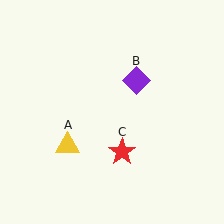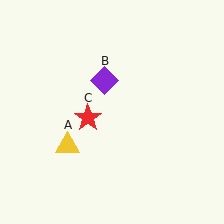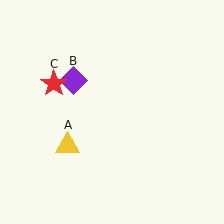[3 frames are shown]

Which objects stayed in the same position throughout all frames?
Yellow triangle (object A) remained stationary.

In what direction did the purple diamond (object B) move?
The purple diamond (object B) moved left.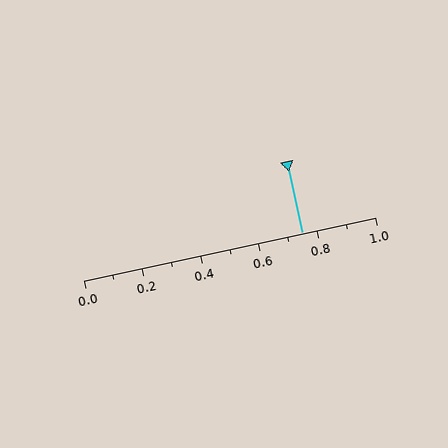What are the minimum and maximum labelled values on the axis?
The axis runs from 0.0 to 1.0.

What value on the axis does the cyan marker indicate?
The marker indicates approximately 0.75.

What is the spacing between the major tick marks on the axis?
The major ticks are spaced 0.2 apart.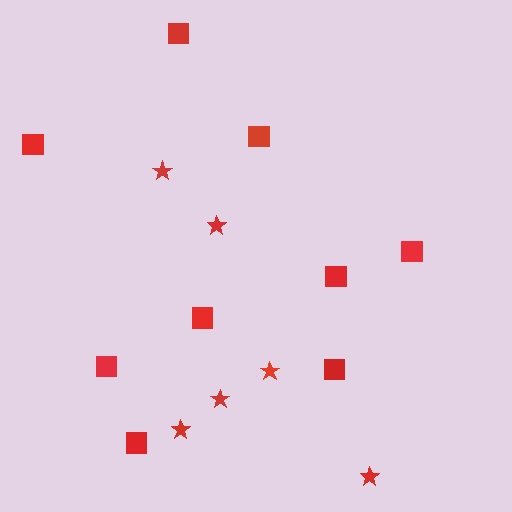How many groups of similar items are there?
There are 2 groups: one group of stars (6) and one group of squares (9).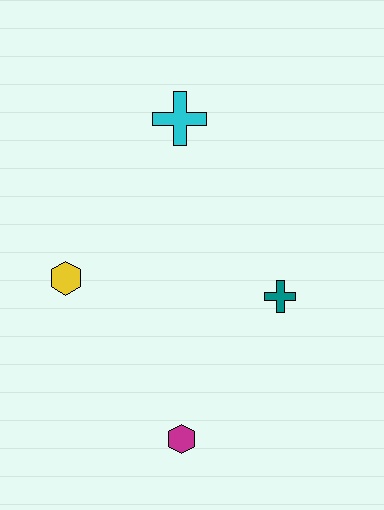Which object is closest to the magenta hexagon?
The teal cross is closest to the magenta hexagon.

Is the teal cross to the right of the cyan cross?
Yes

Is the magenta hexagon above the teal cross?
No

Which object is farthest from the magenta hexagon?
The cyan cross is farthest from the magenta hexagon.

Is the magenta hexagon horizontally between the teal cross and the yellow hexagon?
Yes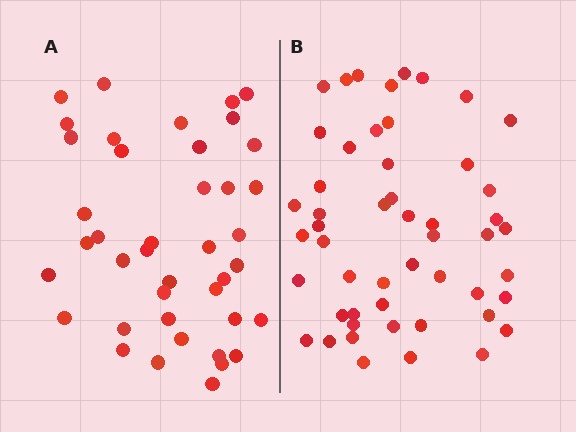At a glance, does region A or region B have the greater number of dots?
Region B (the right region) has more dots.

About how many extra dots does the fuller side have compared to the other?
Region B has roughly 10 or so more dots than region A.